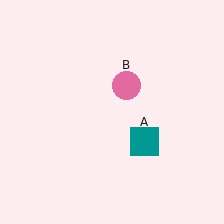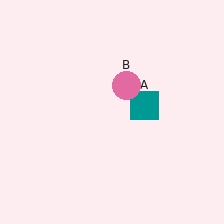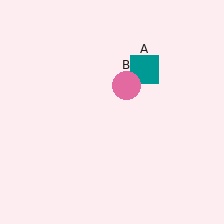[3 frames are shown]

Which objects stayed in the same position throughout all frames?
Pink circle (object B) remained stationary.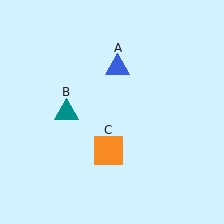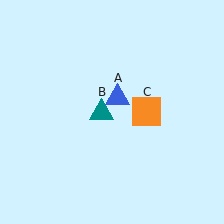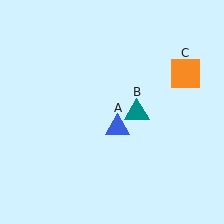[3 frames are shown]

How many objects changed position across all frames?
3 objects changed position: blue triangle (object A), teal triangle (object B), orange square (object C).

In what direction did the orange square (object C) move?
The orange square (object C) moved up and to the right.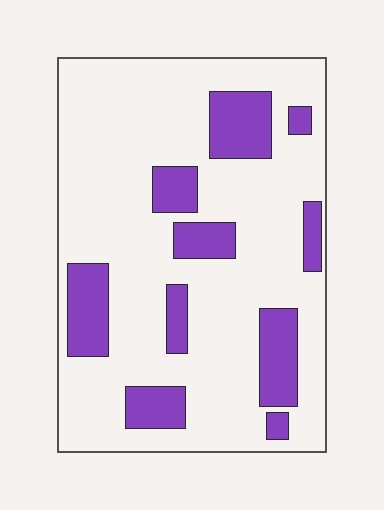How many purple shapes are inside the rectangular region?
10.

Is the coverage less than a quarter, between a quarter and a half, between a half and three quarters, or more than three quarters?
Less than a quarter.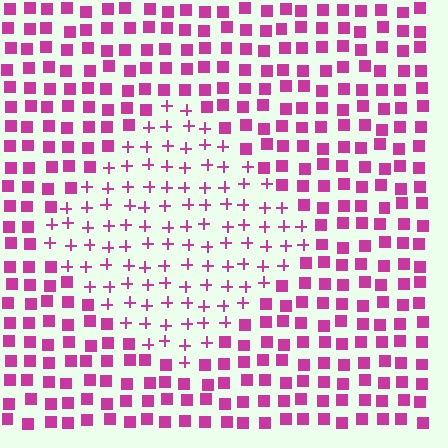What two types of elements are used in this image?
The image uses plus signs inside the diamond region and squares outside it.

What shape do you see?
I see a diamond.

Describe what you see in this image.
The image is filled with small magenta elements arranged in a uniform grid. A diamond-shaped region contains plus signs, while the surrounding area contains squares. The boundary is defined purely by the change in element shape.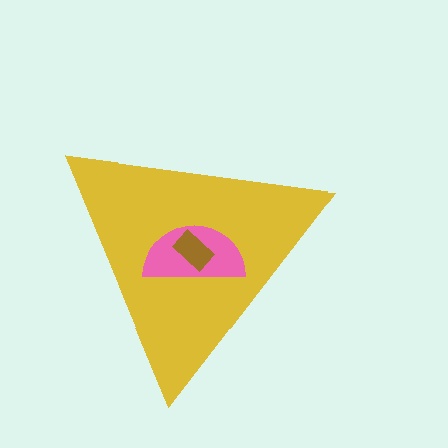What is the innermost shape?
The brown rectangle.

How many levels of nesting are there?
3.